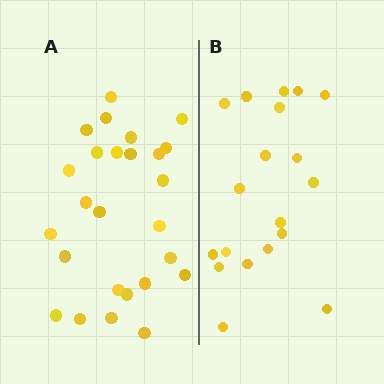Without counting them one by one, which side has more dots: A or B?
Region A (the left region) has more dots.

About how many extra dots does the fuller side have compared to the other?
Region A has roughly 8 or so more dots than region B.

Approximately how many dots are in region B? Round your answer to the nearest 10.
About 20 dots. (The exact count is 19, which rounds to 20.)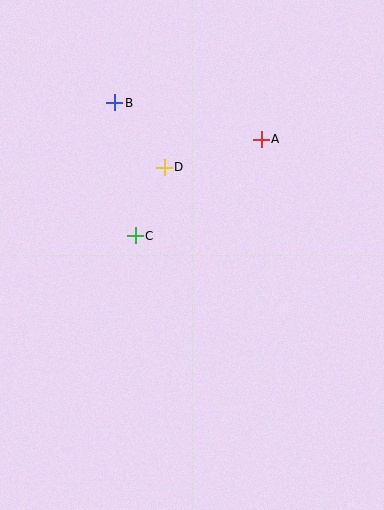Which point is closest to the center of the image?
Point C at (135, 236) is closest to the center.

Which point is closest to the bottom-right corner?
Point C is closest to the bottom-right corner.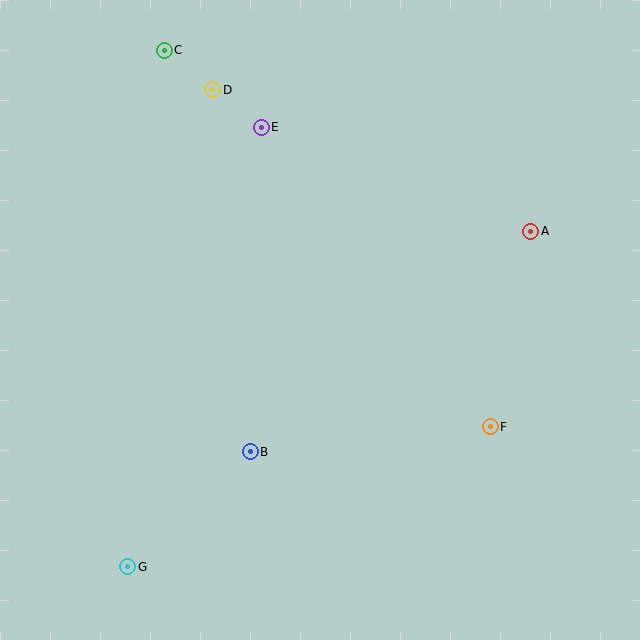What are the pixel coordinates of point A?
Point A is at (531, 231).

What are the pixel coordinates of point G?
Point G is at (128, 567).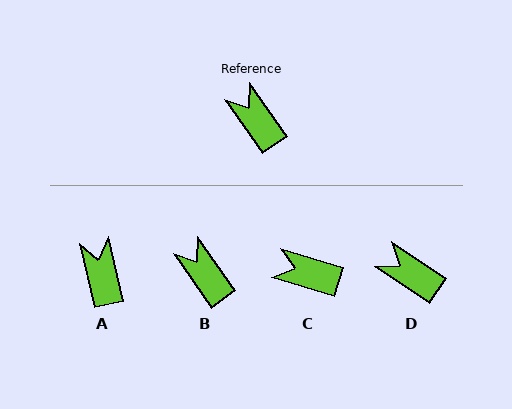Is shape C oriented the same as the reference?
No, it is off by about 38 degrees.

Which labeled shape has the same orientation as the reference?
B.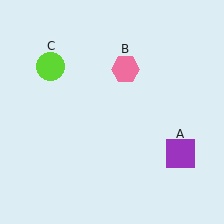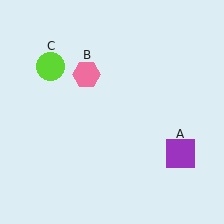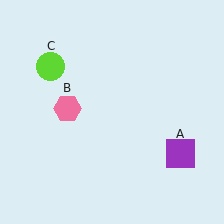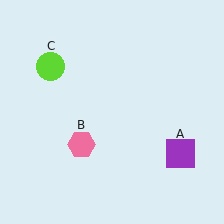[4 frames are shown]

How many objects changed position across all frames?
1 object changed position: pink hexagon (object B).